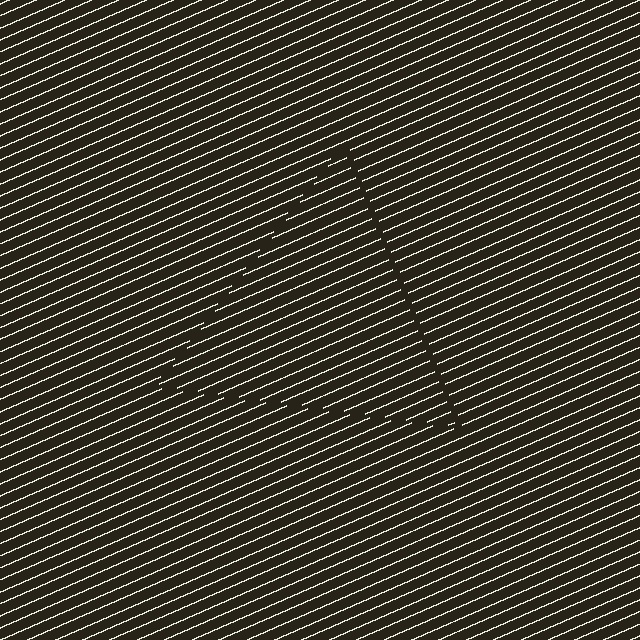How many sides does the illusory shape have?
3 sides — the line-ends trace a triangle.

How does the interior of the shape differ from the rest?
The interior of the shape contains the same grating, shifted by half a period — the contour is defined by the phase discontinuity where line-ends from the inner and outer gratings abut.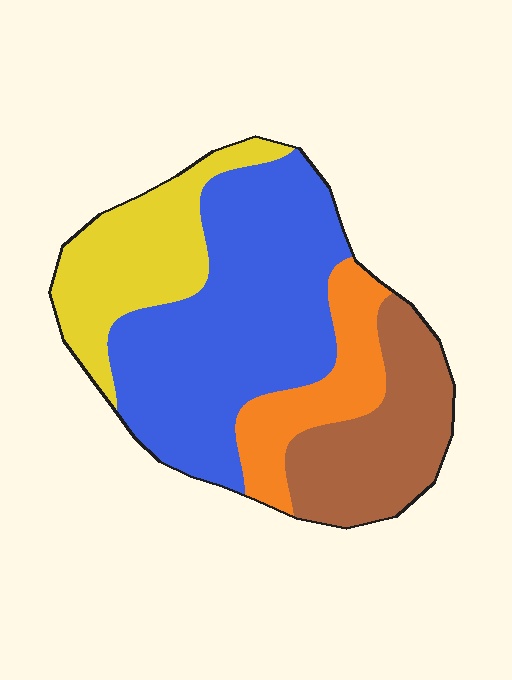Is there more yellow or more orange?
Yellow.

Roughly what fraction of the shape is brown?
Brown takes up about one fifth (1/5) of the shape.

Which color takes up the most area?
Blue, at roughly 45%.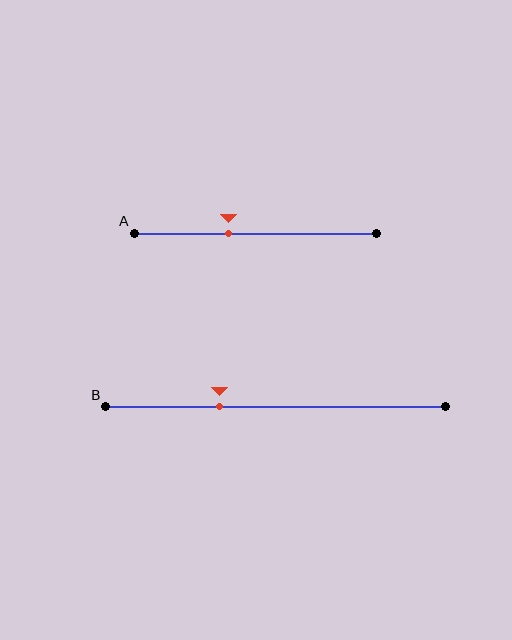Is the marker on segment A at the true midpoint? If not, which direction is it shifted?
No, the marker on segment A is shifted to the left by about 11% of the segment length.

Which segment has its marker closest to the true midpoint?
Segment A has its marker closest to the true midpoint.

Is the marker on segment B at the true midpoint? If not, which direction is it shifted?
No, the marker on segment B is shifted to the left by about 16% of the segment length.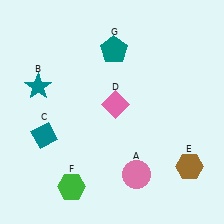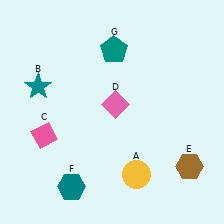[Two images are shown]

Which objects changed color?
A changed from pink to yellow. C changed from teal to pink. F changed from green to teal.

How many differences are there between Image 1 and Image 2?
There are 3 differences between the two images.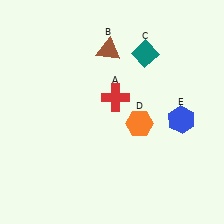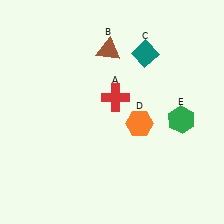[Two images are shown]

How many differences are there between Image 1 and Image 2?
There is 1 difference between the two images.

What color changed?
The hexagon (E) changed from blue in Image 1 to green in Image 2.